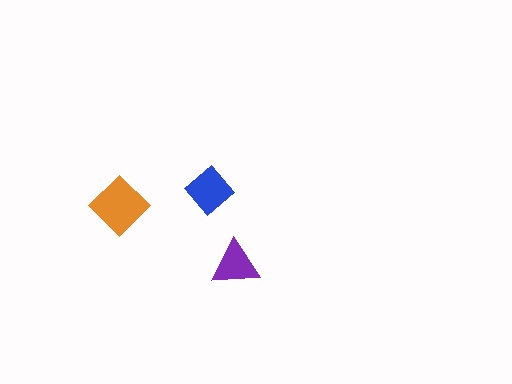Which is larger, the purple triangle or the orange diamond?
The orange diamond.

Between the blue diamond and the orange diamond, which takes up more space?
The orange diamond.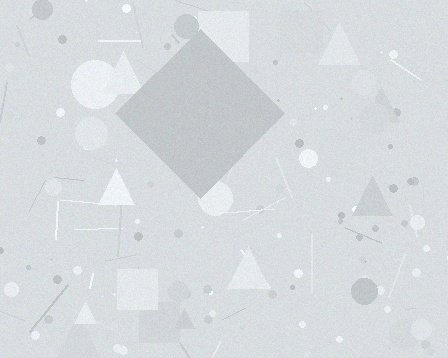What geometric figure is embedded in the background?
A diamond is embedded in the background.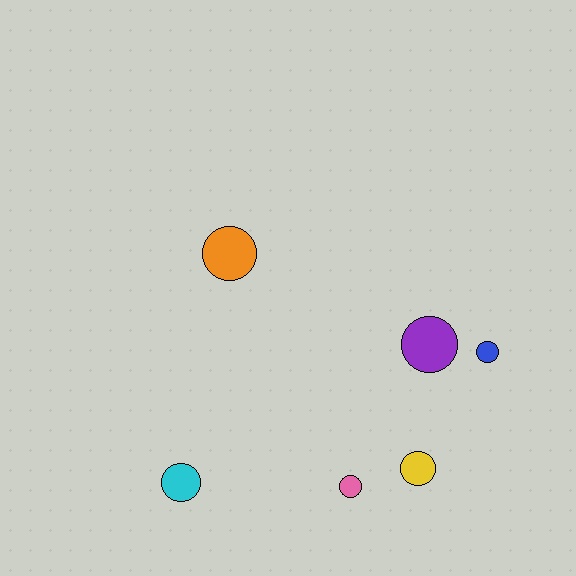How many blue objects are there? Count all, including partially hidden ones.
There is 1 blue object.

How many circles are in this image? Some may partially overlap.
There are 6 circles.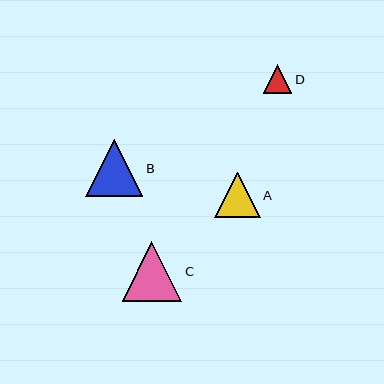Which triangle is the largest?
Triangle C is the largest with a size of approximately 60 pixels.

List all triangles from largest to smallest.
From largest to smallest: C, B, A, D.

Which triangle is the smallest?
Triangle D is the smallest with a size of approximately 29 pixels.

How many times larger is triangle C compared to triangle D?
Triangle C is approximately 2.1 times the size of triangle D.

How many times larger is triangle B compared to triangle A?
Triangle B is approximately 1.2 times the size of triangle A.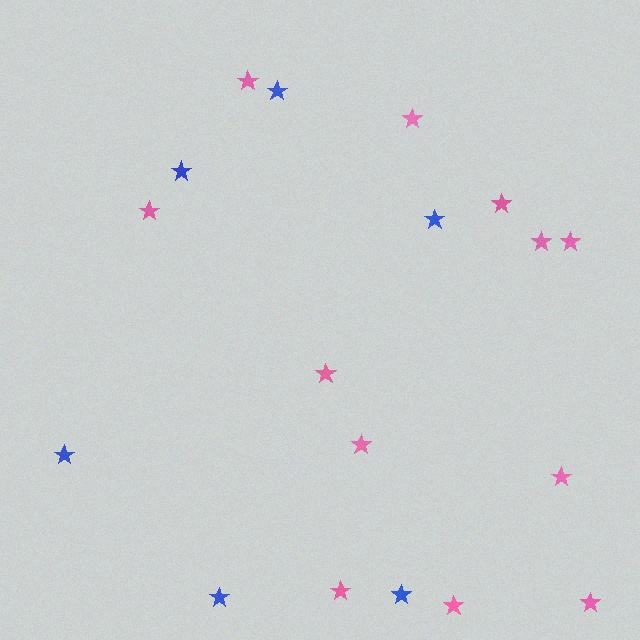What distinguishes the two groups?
There are 2 groups: one group of blue stars (6) and one group of pink stars (12).